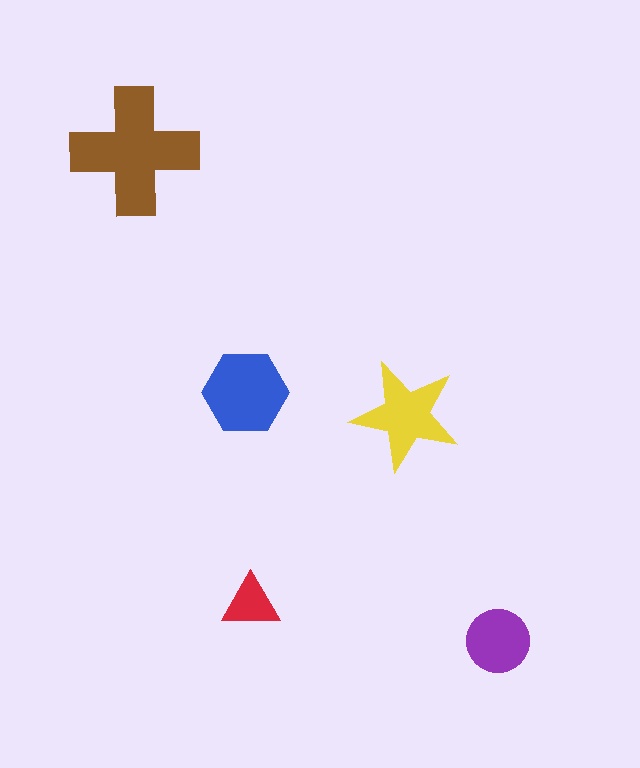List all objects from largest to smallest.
The brown cross, the blue hexagon, the yellow star, the purple circle, the red triangle.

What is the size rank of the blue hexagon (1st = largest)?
2nd.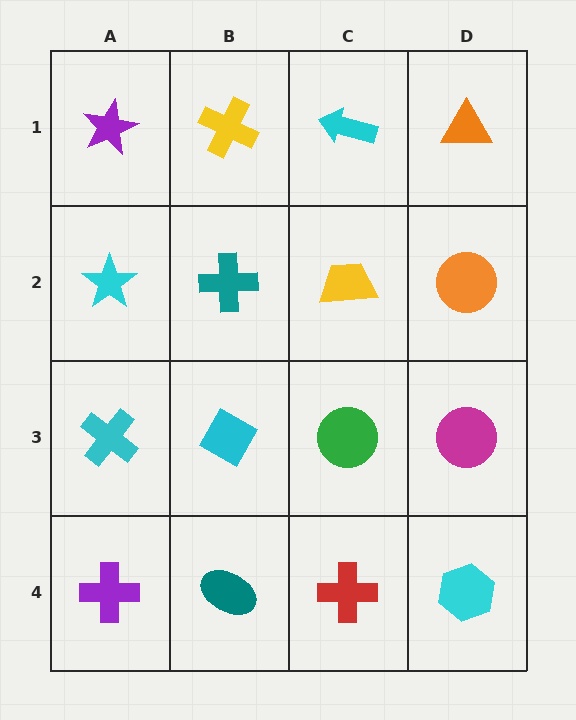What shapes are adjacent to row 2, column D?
An orange triangle (row 1, column D), a magenta circle (row 3, column D), a yellow trapezoid (row 2, column C).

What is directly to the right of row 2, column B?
A yellow trapezoid.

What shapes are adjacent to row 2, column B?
A yellow cross (row 1, column B), a cyan diamond (row 3, column B), a cyan star (row 2, column A), a yellow trapezoid (row 2, column C).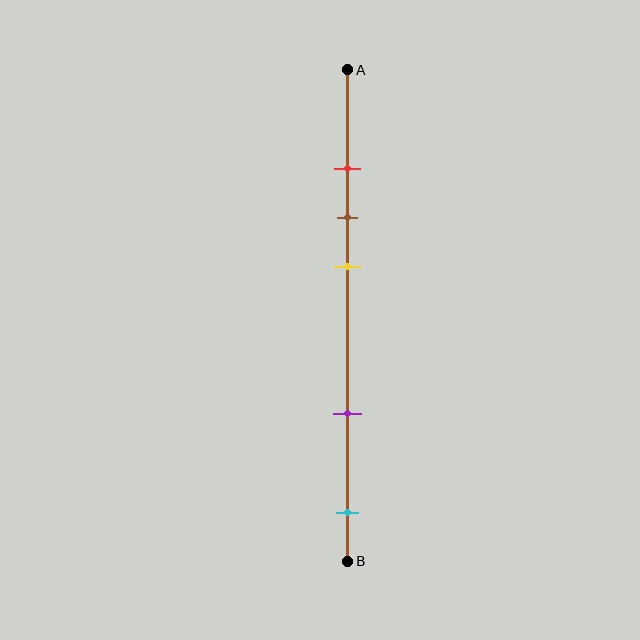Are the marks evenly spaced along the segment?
No, the marks are not evenly spaced.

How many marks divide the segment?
There are 5 marks dividing the segment.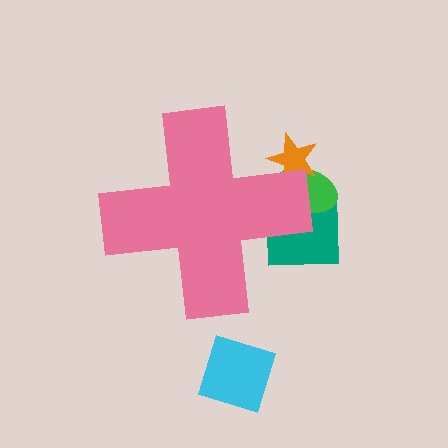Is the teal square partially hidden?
Yes, the teal square is partially hidden behind the pink cross.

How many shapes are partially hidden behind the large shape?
3 shapes are partially hidden.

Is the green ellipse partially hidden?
Yes, the green ellipse is partially hidden behind the pink cross.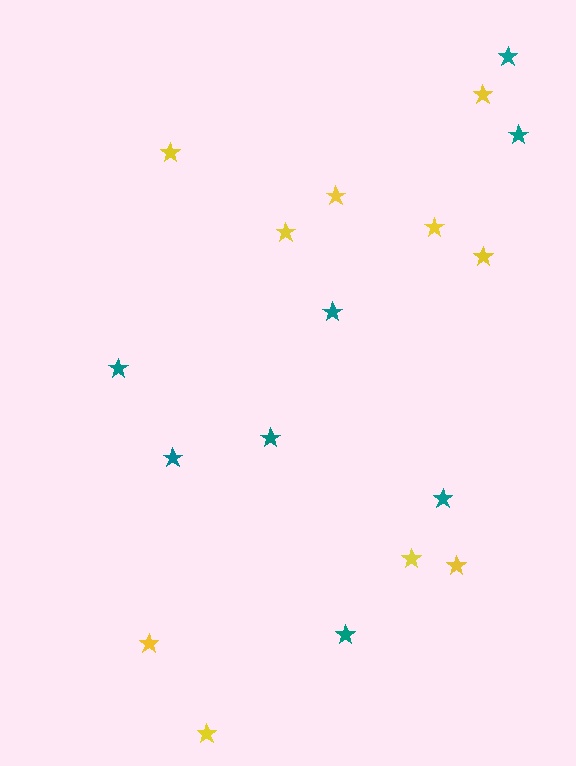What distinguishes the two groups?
There are 2 groups: one group of teal stars (8) and one group of yellow stars (10).